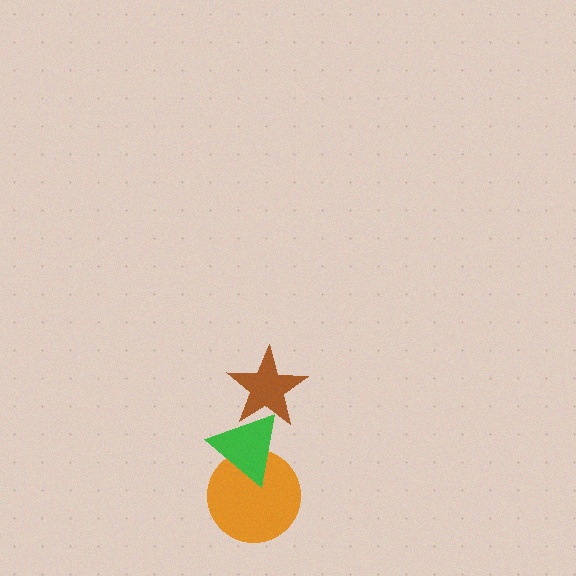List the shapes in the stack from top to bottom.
From top to bottom: the brown star, the green triangle, the orange circle.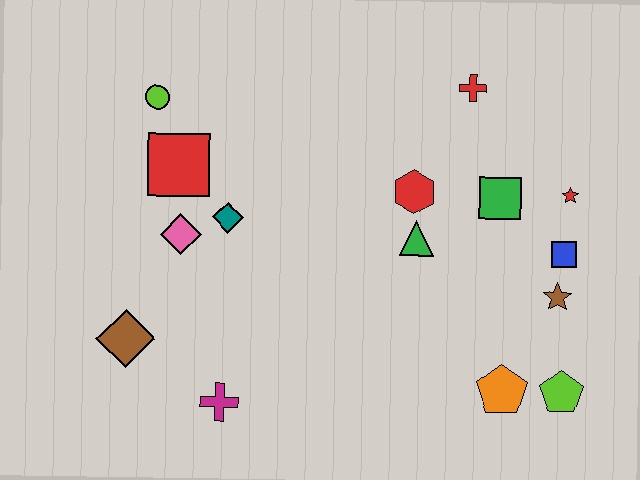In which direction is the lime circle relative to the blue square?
The lime circle is to the left of the blue square.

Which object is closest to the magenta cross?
The brown diamond is closest to the magenta cross.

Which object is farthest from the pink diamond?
The lime pentagon is farthest from the pink diamond.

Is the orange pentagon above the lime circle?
No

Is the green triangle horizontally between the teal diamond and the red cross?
Yes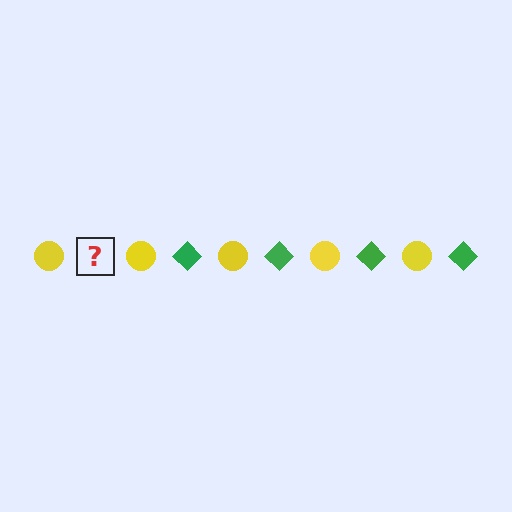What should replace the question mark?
The question mark should be replaced with a green diamond.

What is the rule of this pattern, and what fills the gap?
The rule is that the pattern alternates between yellow circle and green diamond. The gap should be filled with a green diamond.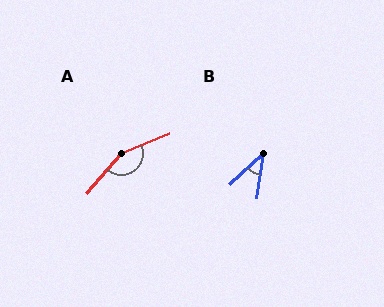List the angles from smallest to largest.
B (39°), A (154°).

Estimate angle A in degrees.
Approximately 154 degrees.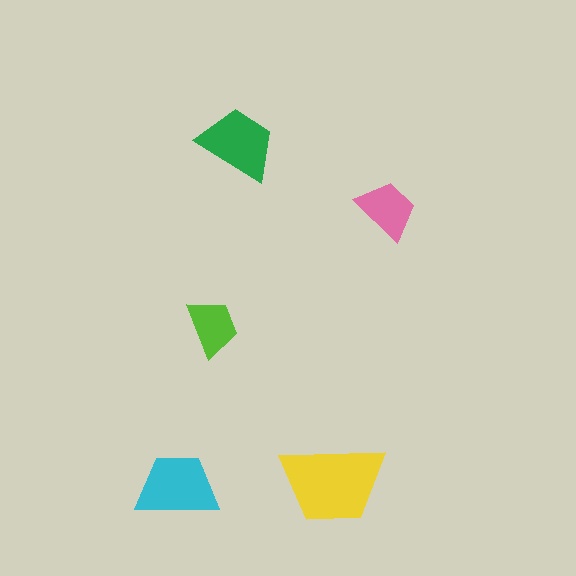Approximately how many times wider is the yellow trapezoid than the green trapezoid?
About 1.5 times wider.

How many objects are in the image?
There are 5 objects in the image.